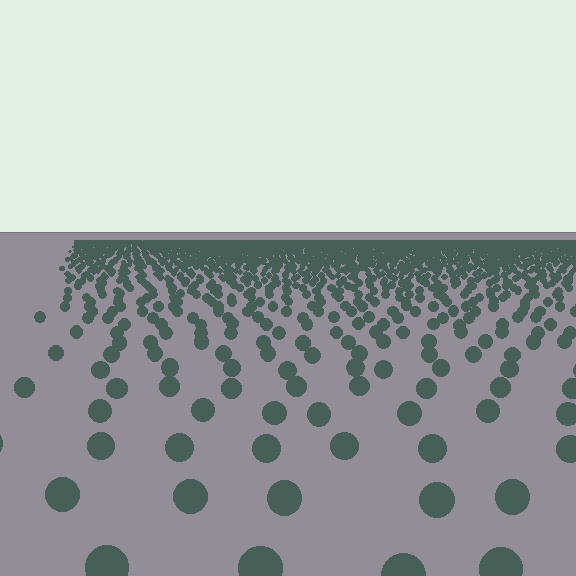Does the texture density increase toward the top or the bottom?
Density increases toward the top.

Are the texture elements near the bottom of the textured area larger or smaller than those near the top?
Larger. Near the bottom, elements are closer to the viewer and appear at a bigger on-screen size.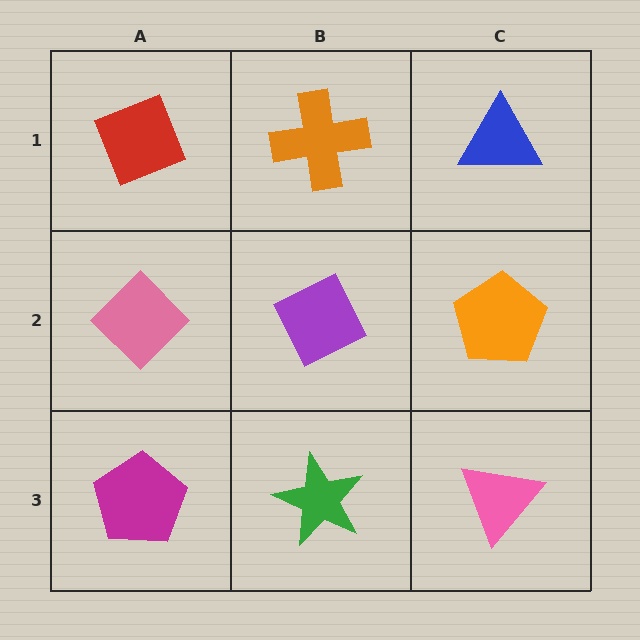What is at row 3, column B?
A green star.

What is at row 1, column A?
A red diamond.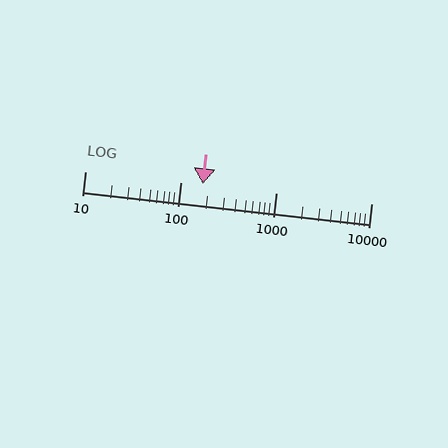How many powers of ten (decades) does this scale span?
The scale spans 3 decades, from 10 to 10000.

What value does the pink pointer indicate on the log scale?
The pointer indicates approximately 170.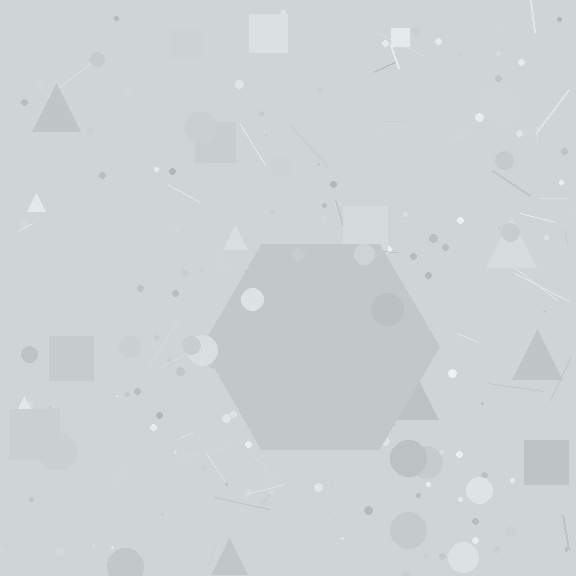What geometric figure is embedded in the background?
A hexagon is embedded in the background.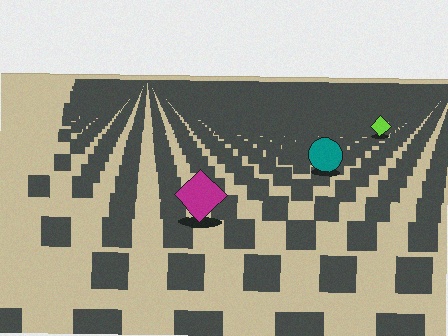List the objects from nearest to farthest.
From nearest to farthest: the magenta diamond, the teal circle, the lime diamond.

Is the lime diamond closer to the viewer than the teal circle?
No. The teal circle is closer — you can tell from the texture gradient: the ground texture is coarser near it.